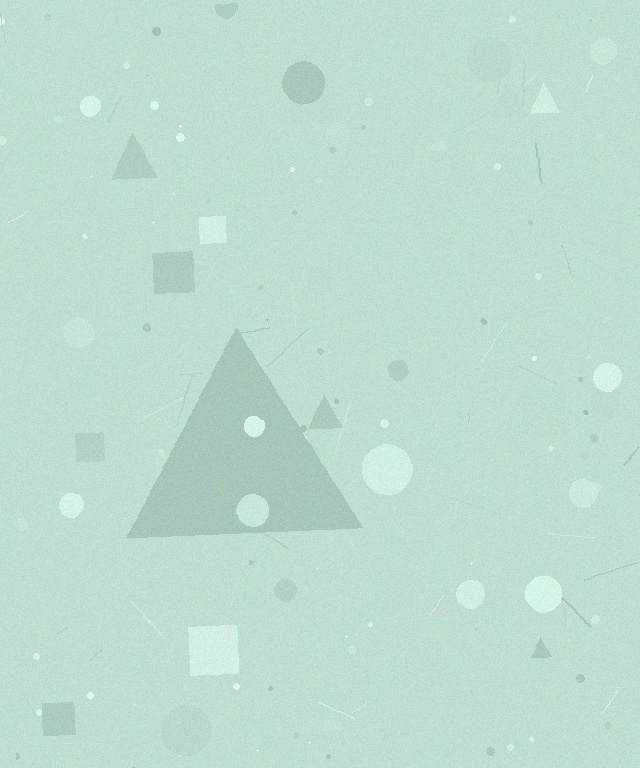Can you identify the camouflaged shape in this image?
The camouflaged shape is a triangle.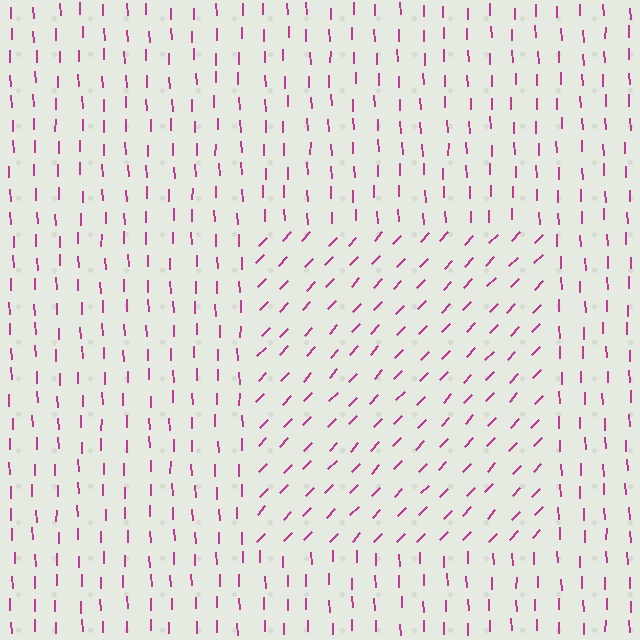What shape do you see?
I see a rectangle.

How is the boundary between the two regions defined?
The boundary is defined purely by a change in line orientation (approximately 45 degrees difference). All lines are the same color and thickness.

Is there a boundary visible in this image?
Yes, there is a texture boundary formed by a change in line orientation.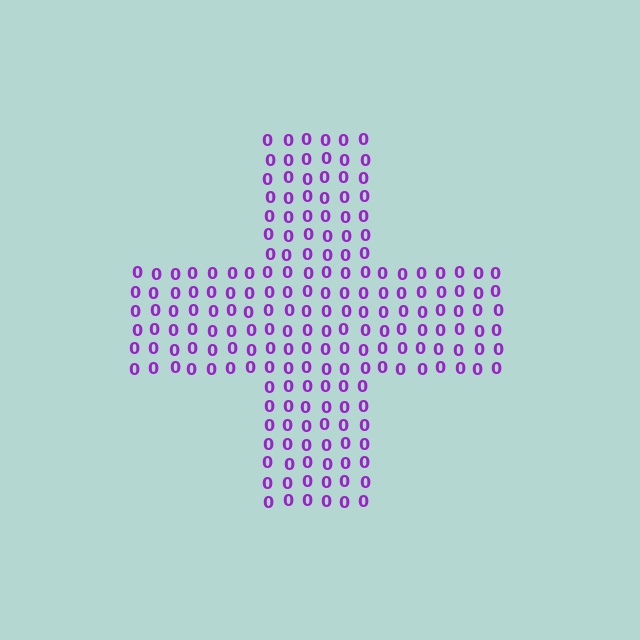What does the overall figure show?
The overall figure shows a cross.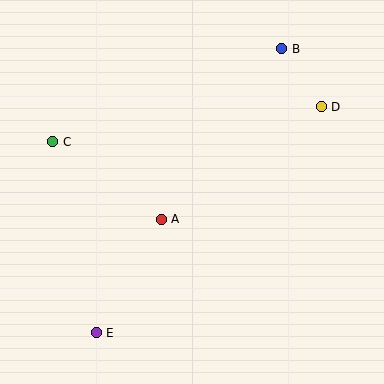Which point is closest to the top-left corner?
Point C is closest to the top-left corner.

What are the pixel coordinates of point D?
Point D is at (321, 107).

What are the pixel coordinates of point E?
Point E is at (96, 333).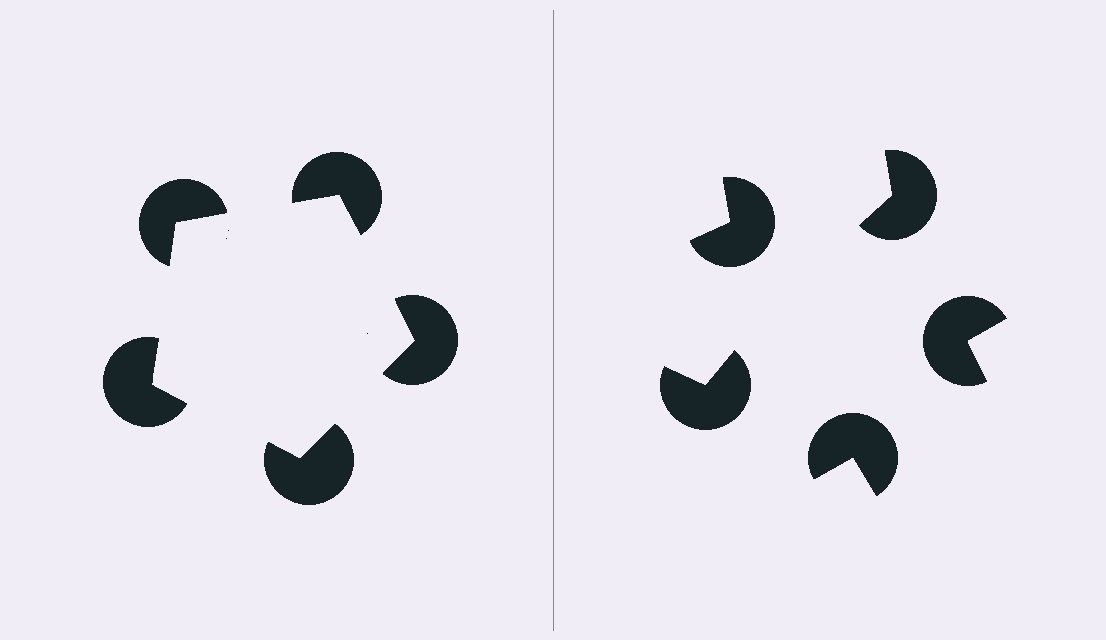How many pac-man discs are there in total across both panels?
10 — 5 on each side.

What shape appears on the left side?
An illusory pentagon.